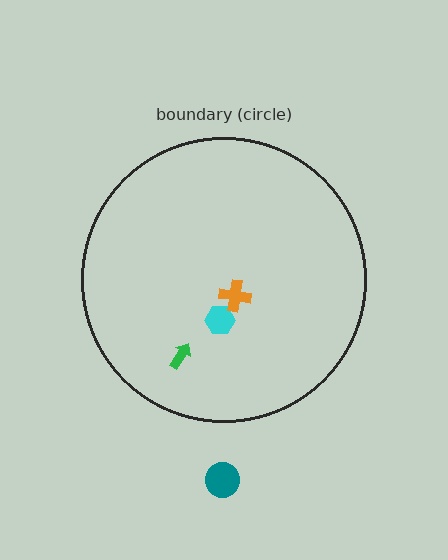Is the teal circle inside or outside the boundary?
Outside.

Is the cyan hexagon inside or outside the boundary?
Inside.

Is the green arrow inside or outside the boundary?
Inside.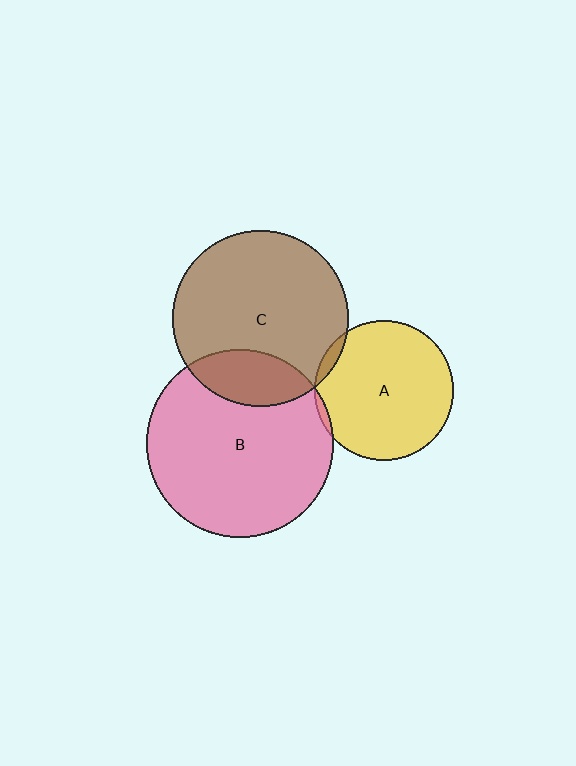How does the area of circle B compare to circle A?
Approximately 1.8 times.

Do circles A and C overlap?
Yes.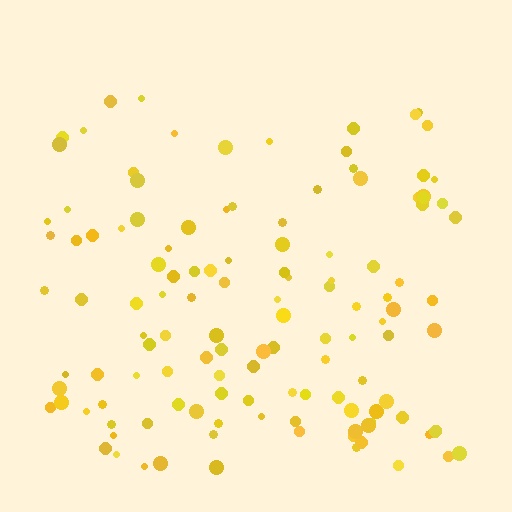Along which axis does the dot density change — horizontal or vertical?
Vertical.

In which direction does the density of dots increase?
From top to bottom, with the bottom side densest.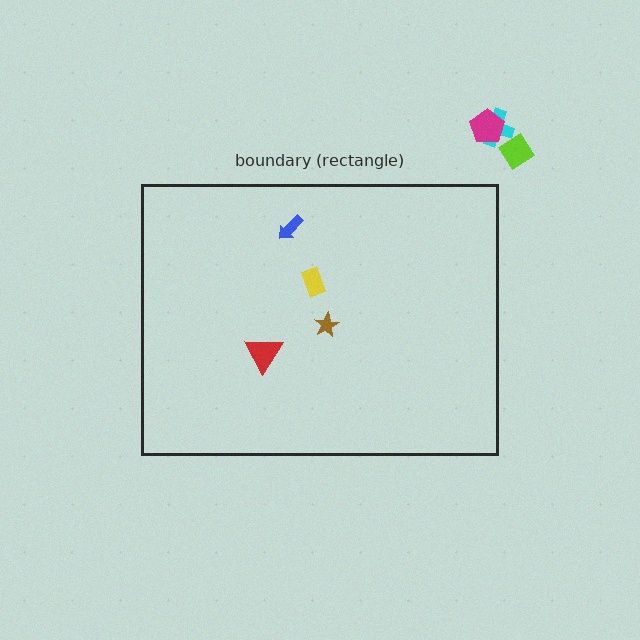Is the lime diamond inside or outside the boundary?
Outside.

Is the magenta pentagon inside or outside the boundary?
Outside.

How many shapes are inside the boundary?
4 inside, 3 outside.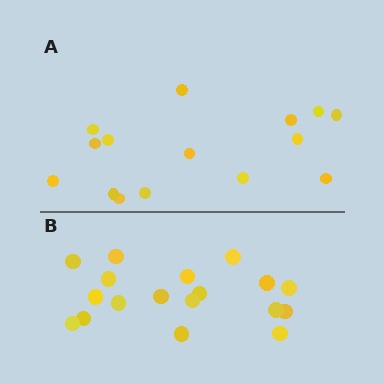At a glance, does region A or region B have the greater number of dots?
Region B (the bottom region) has more dots.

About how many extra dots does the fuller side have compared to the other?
Region B has just a few more — roughly 2 or 3 more dots than region A.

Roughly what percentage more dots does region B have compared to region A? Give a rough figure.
About 20% more.